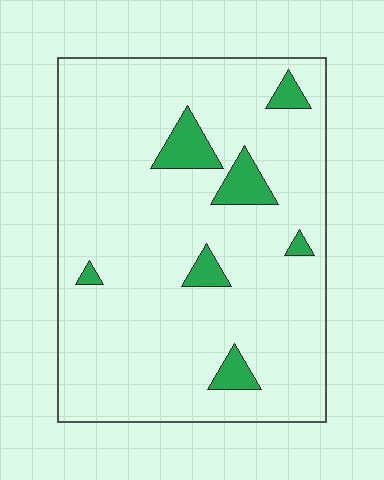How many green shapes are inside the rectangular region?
7.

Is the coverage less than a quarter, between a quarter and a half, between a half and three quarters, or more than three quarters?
Less than a quarter.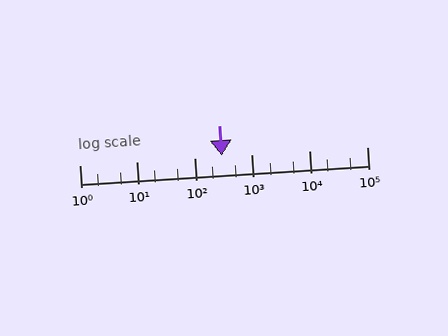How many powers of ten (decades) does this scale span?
The scale spans 5 decades, from 1 to 100000.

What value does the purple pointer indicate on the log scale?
The pointer indicates approximately 300.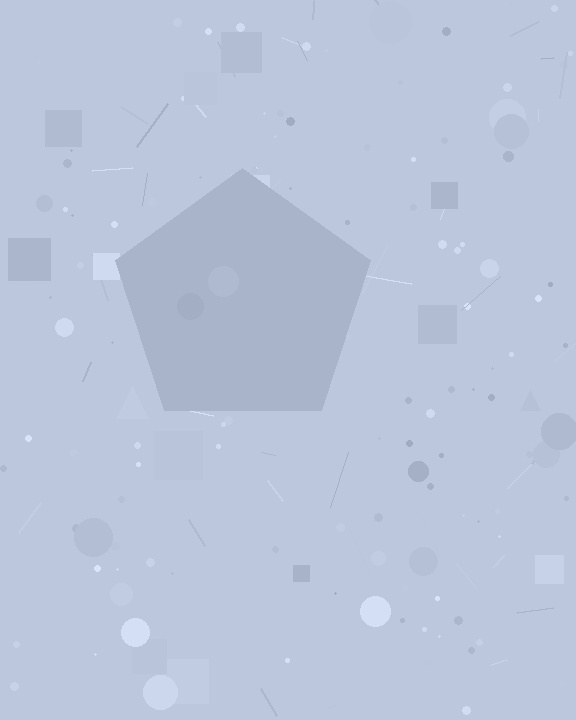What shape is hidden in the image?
A pentagon is hidden in the image.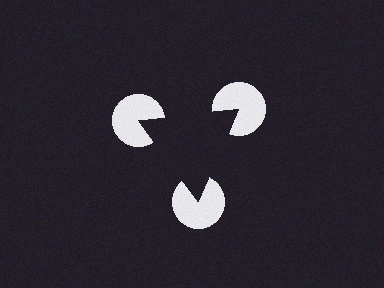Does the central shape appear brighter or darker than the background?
It typically appears slightly darker than the background, even though no actual brightness change is drawn.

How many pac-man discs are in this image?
There are 3 — one at each vertex of the illusory triangle.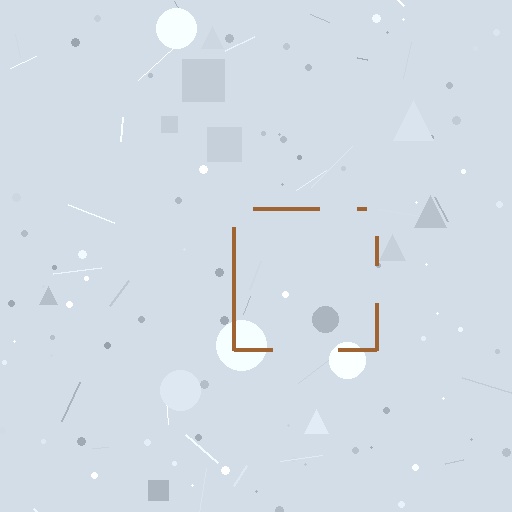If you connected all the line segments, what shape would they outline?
They would outline a square.